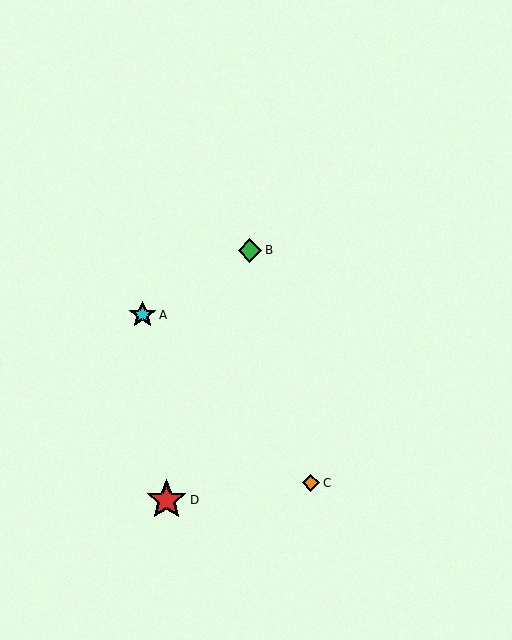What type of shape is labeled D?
Shape D is a red star.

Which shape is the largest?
The red star (labeled D) is the largest.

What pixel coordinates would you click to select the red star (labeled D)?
Click at (166, 500) to select the red star D.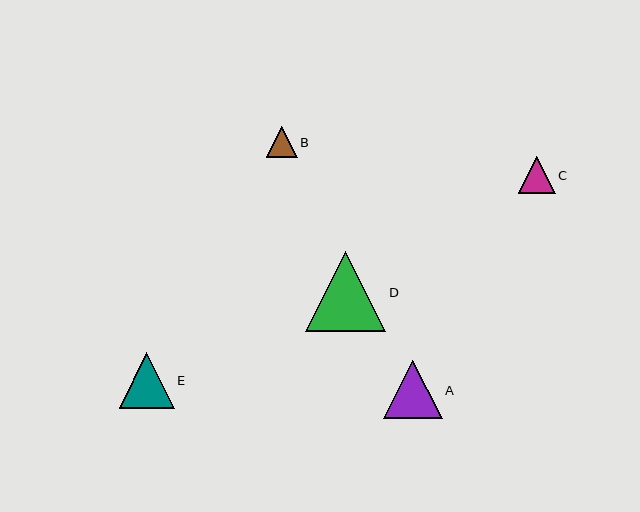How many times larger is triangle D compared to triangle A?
Triangle D is approximately 1.4 times the size of triangle A.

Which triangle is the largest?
Triangle D is the largest with a size of approximately 81 pixels.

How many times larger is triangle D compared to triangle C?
Triangle D is approximately 2.2 times the size of triangle C.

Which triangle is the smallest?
Triangle B is the smallest with a size of approximately 31 pixels.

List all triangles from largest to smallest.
From largest to smallest: D, A, E, C, B.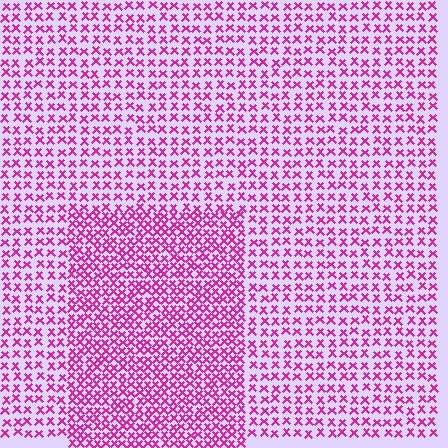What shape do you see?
I see a rectangle.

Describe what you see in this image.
The image contains small magenta elements arranged at two different densities. A rectangle-shaped region is visible where the elements are more densely packed than the surrounding area.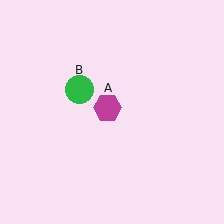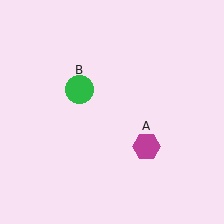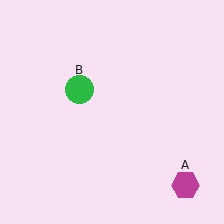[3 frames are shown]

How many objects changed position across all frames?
1 object changed position: magenta hexagon (object A).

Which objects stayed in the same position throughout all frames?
Green circle (object B) remained stationary.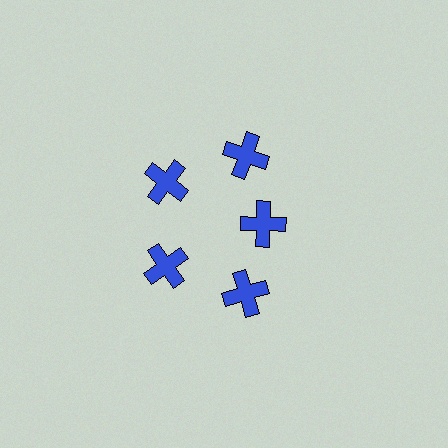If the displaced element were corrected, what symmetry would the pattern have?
It would have 5-fold rotational symmetry — the pattern would map onto itself every 72 degrees.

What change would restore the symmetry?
The symmetry would be restored by moving it outward, back onto the ring so that all 5 crosses sit at equal angles and equal distance from the center.